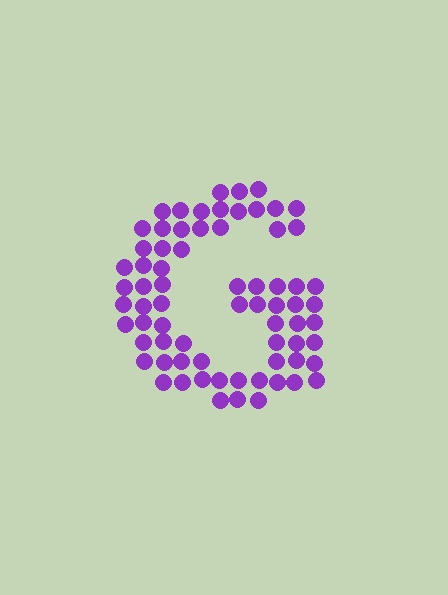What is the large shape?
The large shape is the letter G.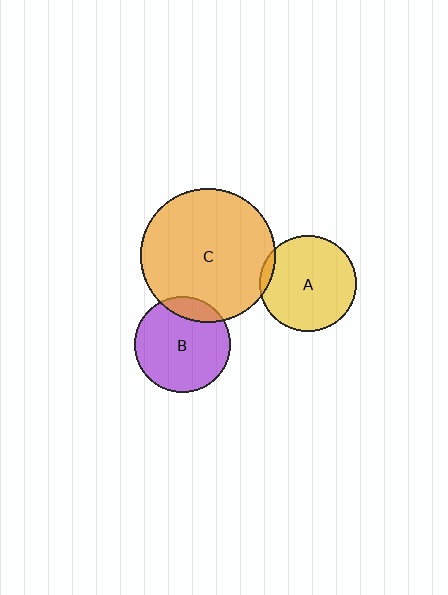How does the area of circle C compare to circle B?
Approximately 1.9 times.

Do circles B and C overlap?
Yes.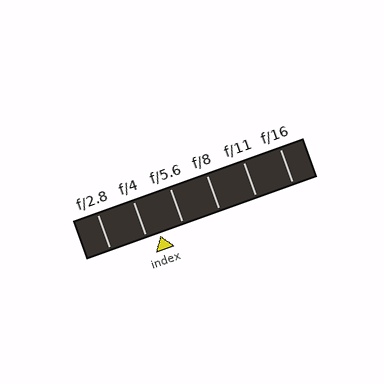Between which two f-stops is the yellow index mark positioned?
The index mark is between f/4 and f/5.6.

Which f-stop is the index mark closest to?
The index mark is closest to f/4.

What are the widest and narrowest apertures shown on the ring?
The widest aperture shown is f/2.8 and the narrowest is f/16.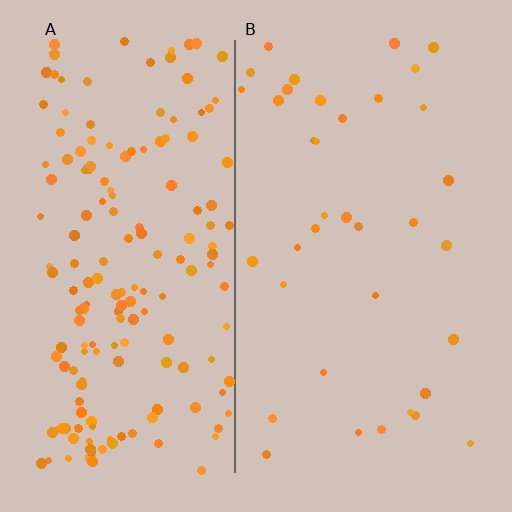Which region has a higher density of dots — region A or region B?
A (the left).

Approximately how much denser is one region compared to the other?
Approximately 4.7× — region A over region B.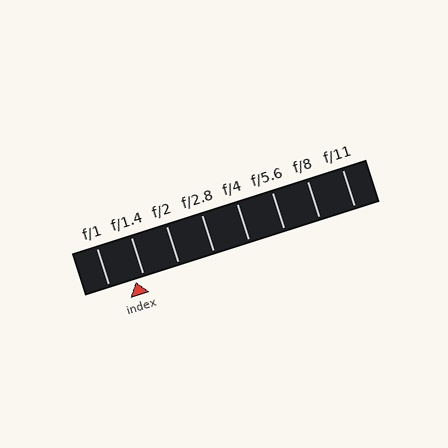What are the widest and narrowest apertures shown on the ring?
The widest aperture shown is f/1 and the narrowest is f/11.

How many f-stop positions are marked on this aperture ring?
There are 8 f-stop positions marked.